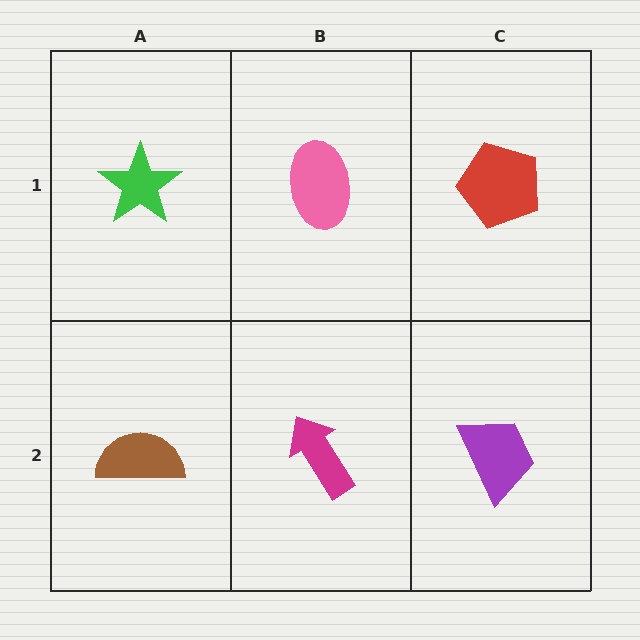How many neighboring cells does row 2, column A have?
2.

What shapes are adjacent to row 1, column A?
A brown semicircle (row 2, column A), a pink ellipse (row 1, column B).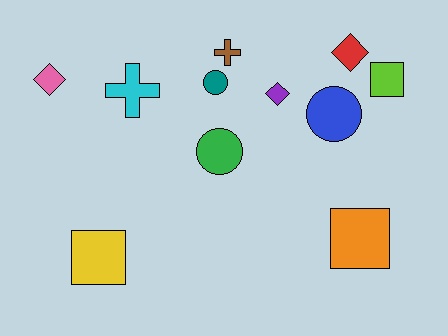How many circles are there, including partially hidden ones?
There are 3 circles.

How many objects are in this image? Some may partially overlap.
There are 11 objects.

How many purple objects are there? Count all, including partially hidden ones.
There is 1 purple object.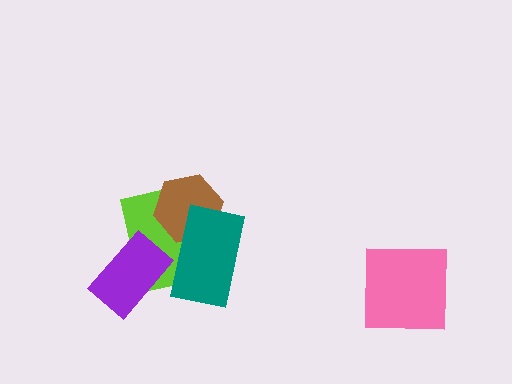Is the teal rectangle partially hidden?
No, no other shape covers it.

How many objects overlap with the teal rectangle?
2 objects overlap with the teal rectangle.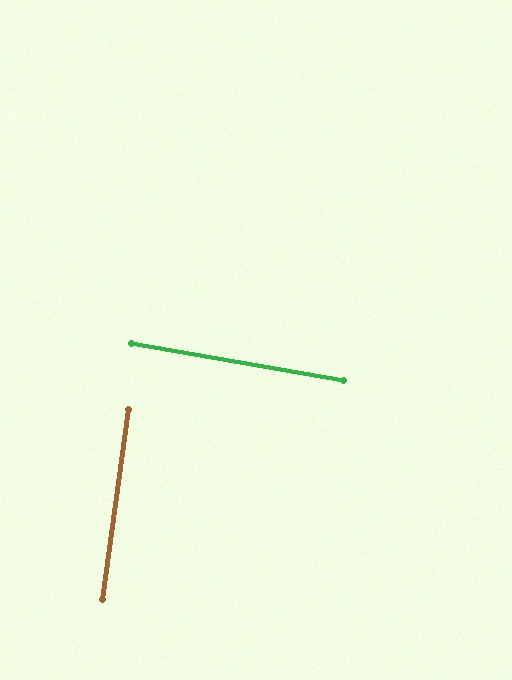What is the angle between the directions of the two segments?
Approximately 88 degrees.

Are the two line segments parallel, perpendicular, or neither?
Perpendicular — they meet at approximately 88°.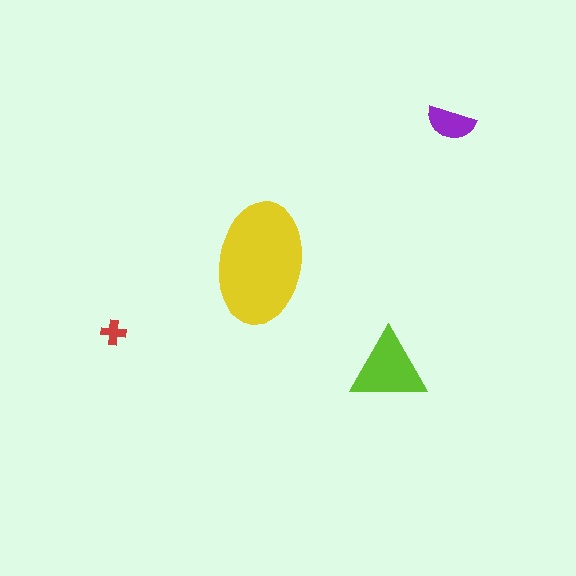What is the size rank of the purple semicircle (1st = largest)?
3rd.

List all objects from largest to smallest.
The yellow ellipse, the lime triangle, the purple semicircle, the red cross.